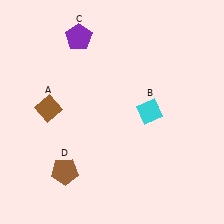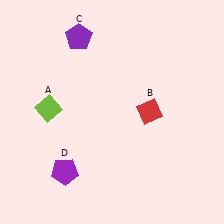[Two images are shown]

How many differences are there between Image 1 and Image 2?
There are 3 differences between the two images.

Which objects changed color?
A changed from brown to lime. B changed from cyan to red. D changed from brown to purple.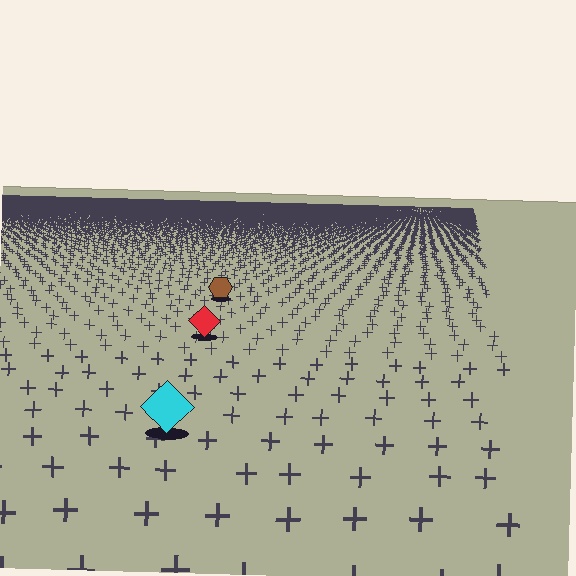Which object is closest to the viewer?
The cyan diamond is closest. The texture marks near it are larger and more spread out.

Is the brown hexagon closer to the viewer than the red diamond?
No. The red diamond is closer — you can tell from the texture gradient: the ground texture is coarser near it.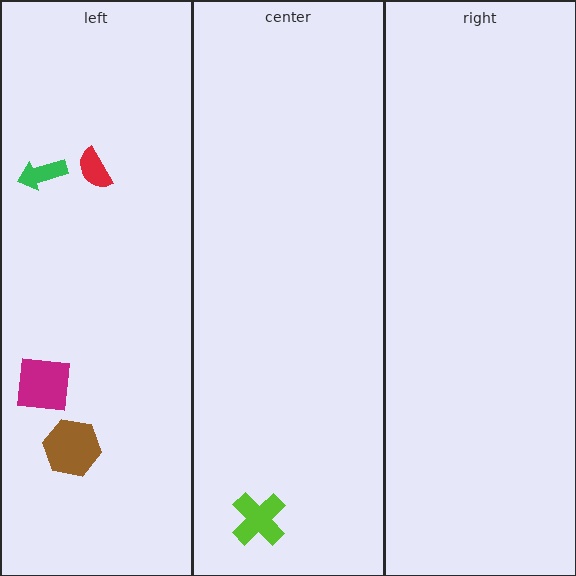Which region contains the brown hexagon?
The left region.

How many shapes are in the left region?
4.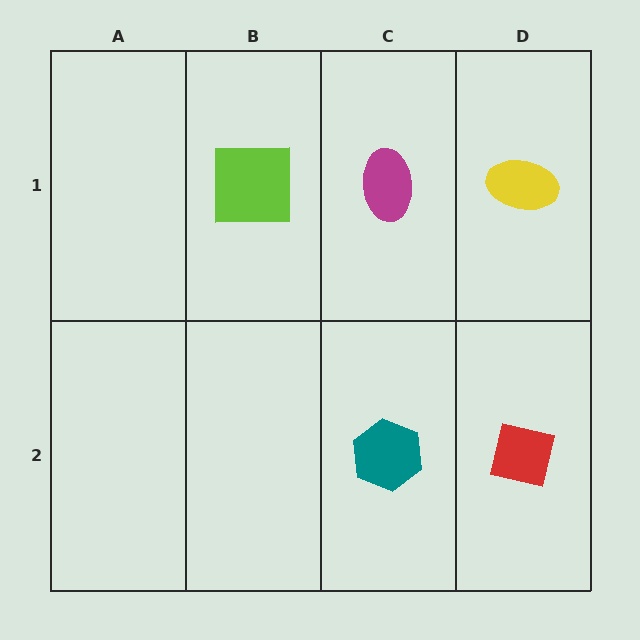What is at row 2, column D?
A red square.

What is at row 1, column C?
A magenta ellipse.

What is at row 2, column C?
A teal hexagon.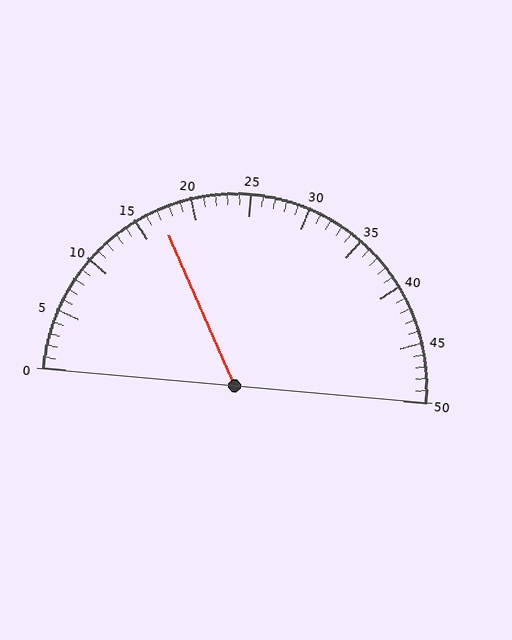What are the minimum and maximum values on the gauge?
The gauge ranges from 0 to 50.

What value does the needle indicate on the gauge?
The needle indicates approximately 17.